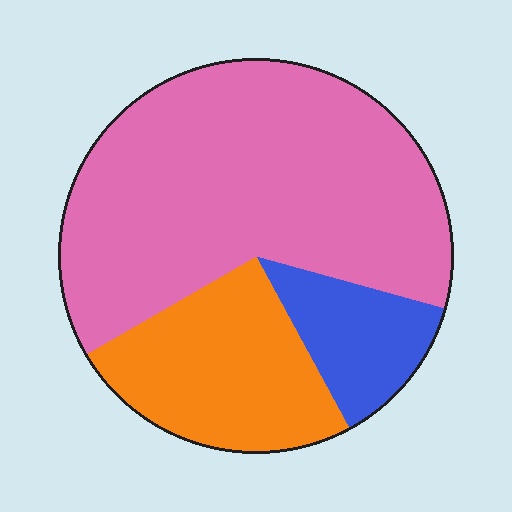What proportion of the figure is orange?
Orange covers around 25% of the figure.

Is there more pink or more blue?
Pink.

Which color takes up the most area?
Pink, at roughly 65%.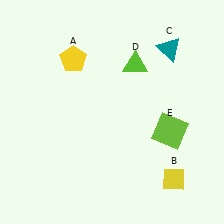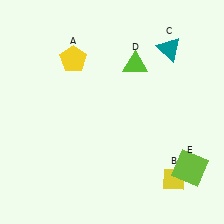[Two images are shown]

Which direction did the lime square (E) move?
The lime square (E) moved down.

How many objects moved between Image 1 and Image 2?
1 object moved between the two images.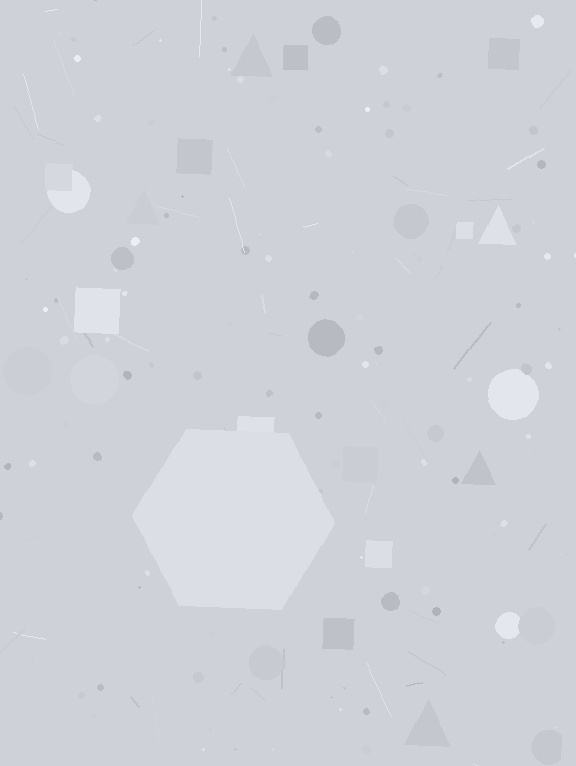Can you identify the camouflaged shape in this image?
The camouflaged shape is a hexagon.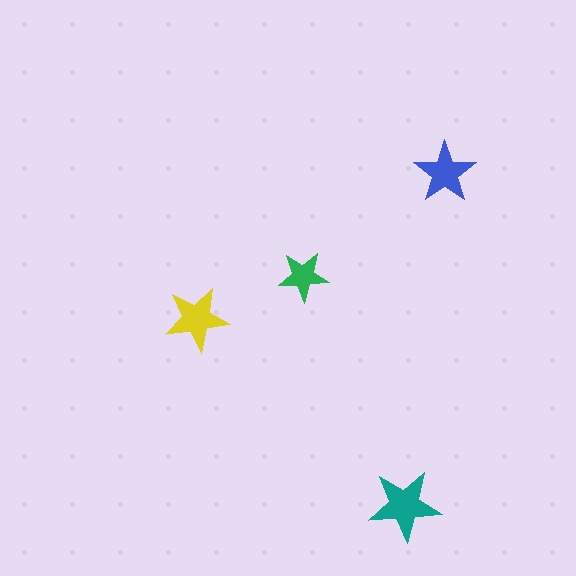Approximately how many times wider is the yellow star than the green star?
About 1.5 times wider.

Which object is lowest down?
The teal star is bottommost.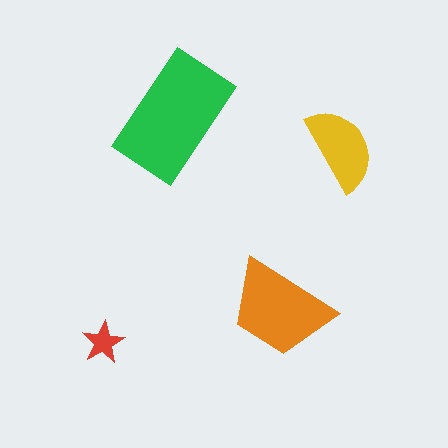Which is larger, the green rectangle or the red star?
The green rectangle.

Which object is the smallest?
The red star.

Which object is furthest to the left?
The red star is leftmost.